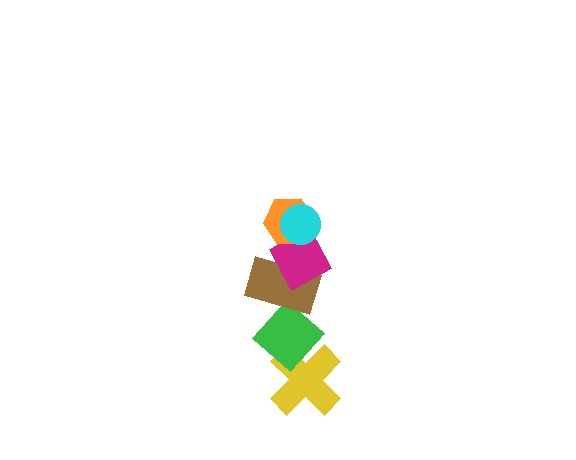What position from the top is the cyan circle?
The cyan circle is 1st from the top.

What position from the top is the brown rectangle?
The brown rectangle is 4th from the top.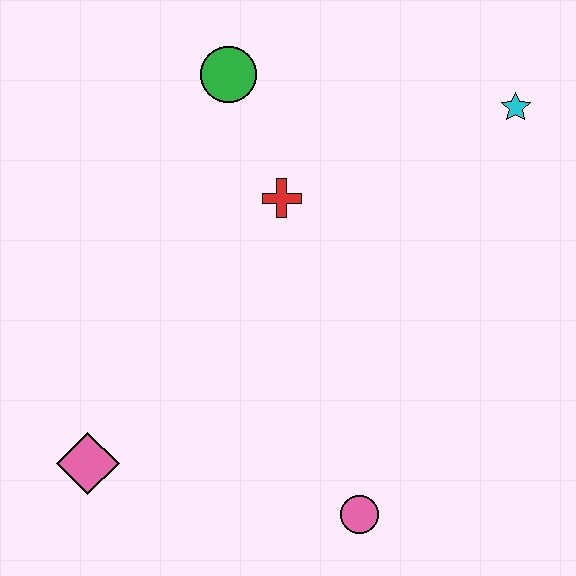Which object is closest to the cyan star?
The red cross is closest to the cyan star.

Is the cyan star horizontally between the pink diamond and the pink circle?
No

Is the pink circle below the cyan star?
Yes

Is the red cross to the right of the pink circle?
No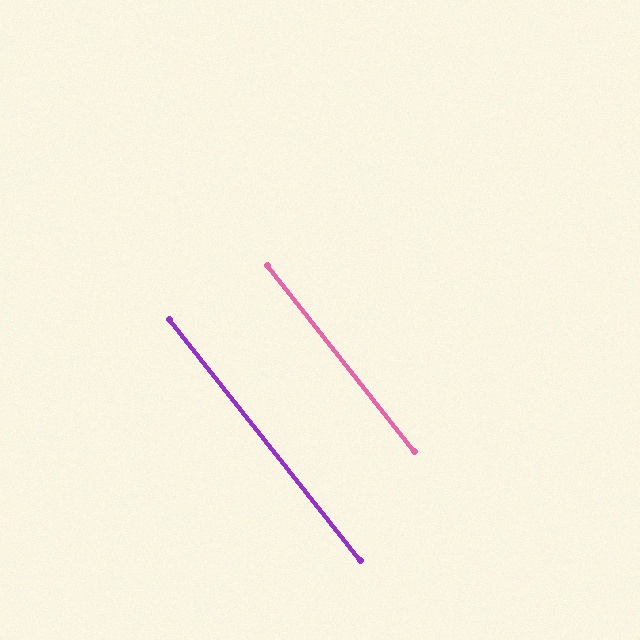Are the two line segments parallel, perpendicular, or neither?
Parallel — their directions differ by only 0.1°.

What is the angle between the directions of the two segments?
Approximately 0 degrees.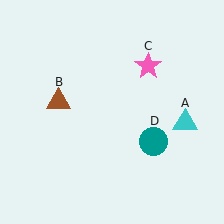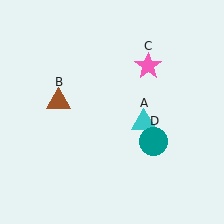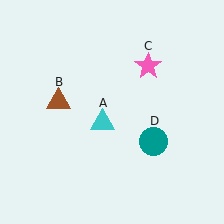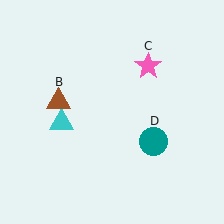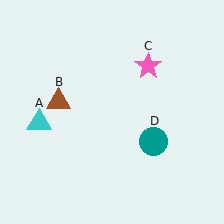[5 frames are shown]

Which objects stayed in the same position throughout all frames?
Brown triangle (object B) and pink star (object C) and teal circle (object D) remained stationary.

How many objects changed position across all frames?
1 object changed position: cyan triangle (object A).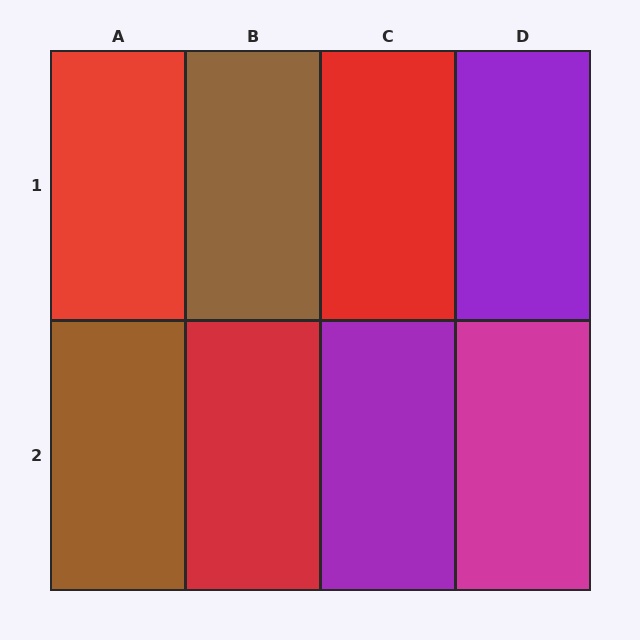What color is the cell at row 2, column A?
Brown.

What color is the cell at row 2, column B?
Red.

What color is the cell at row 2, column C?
Purple.